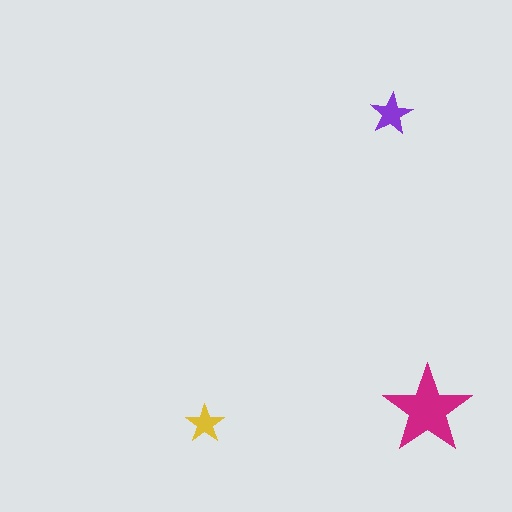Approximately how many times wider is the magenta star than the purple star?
About 2 times wider.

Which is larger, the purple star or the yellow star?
The purple one.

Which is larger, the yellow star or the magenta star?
The magenta one.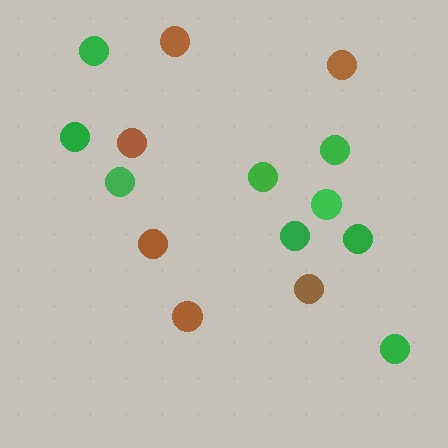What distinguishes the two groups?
There are 2 groups: one group of brown circles (6) and one group of green circles (9).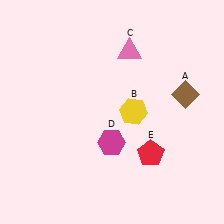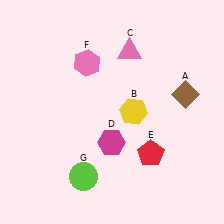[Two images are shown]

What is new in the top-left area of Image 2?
A pink hexagon (F) was added in the top-left area of Image 2.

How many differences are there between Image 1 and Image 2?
There are 2 differences between the two images.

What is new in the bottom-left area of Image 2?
A lime circle (G) was added in the bottom-left area of Image 2.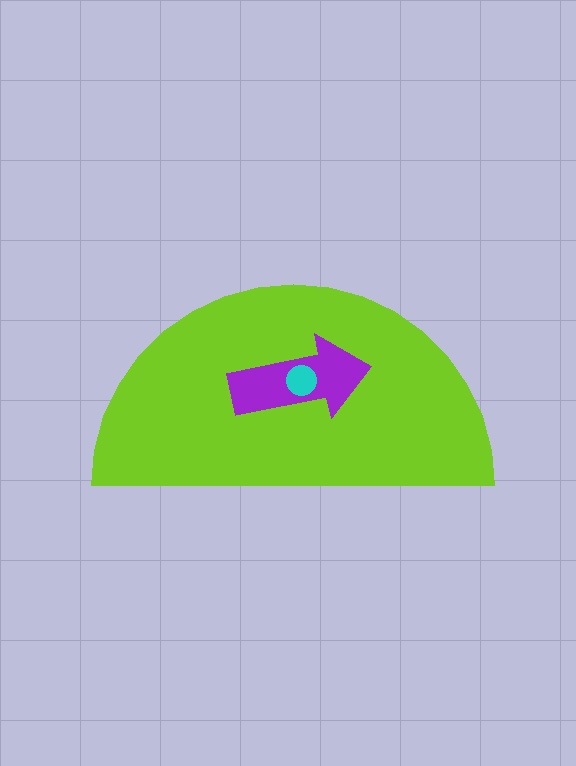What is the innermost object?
The cyan circle.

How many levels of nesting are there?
3.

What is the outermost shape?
The lime semicircle.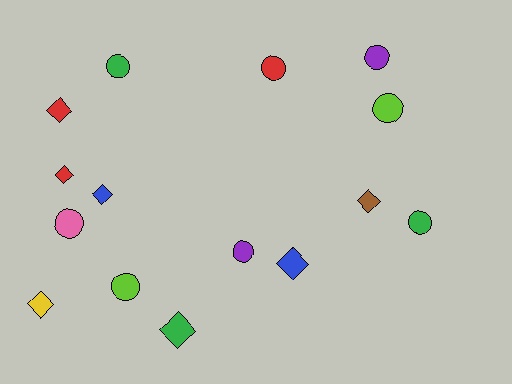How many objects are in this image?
There are 15 objects.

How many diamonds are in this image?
There are 7 diamonds.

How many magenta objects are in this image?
There are no magenta objects.